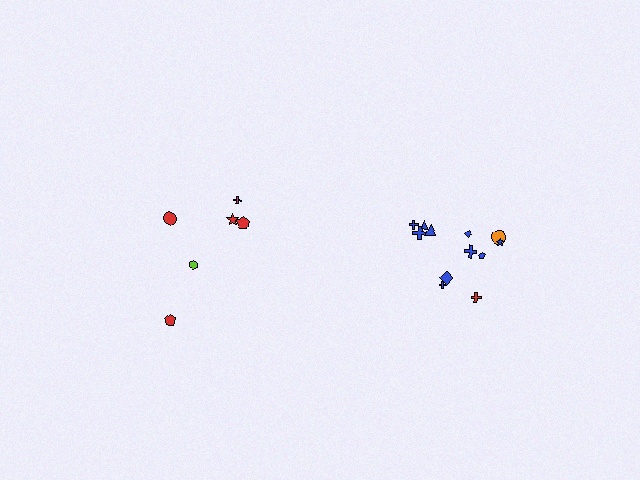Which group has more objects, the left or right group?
The right group.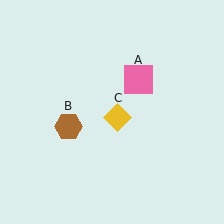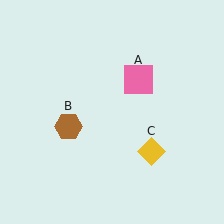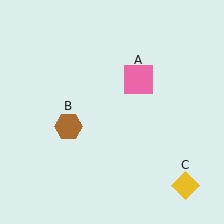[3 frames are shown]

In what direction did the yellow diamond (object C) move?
The yellow diamond (object C) moved down and to the right.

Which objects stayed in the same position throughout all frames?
Pink square (object A) and brown hexagon (object B) remained stationary.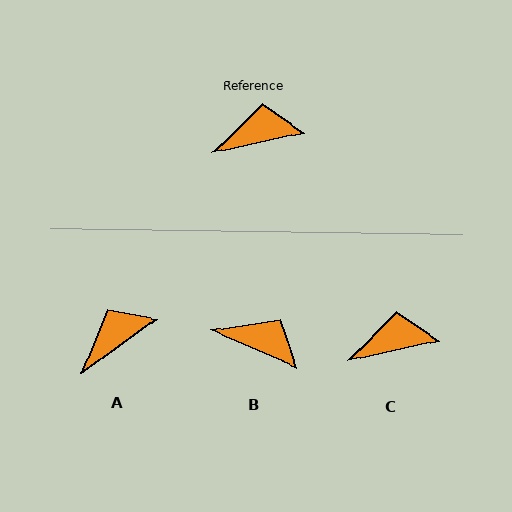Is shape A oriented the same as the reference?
No, it is off by about 23 degrees.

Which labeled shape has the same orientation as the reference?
C.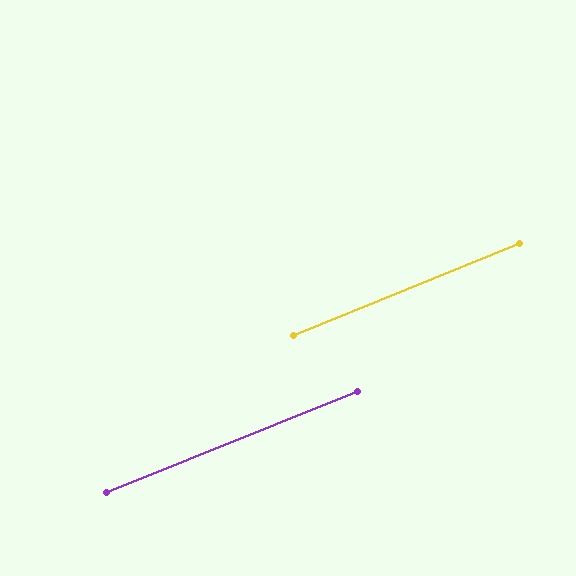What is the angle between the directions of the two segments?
Approximately 0 degrees.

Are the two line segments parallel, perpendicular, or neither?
Parallel — their directions differ by only 0.4°.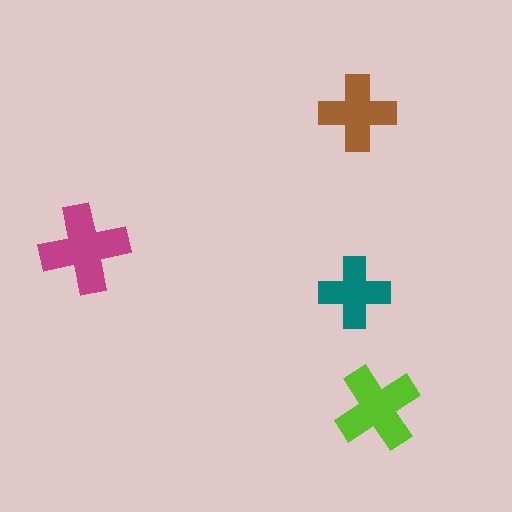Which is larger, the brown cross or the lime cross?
The lime one.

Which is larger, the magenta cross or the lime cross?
The magenta one.